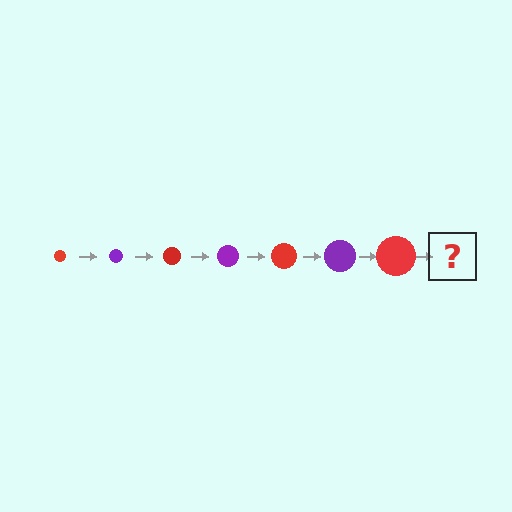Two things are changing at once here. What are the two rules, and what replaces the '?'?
The two rules are that the circle grows larger each step and the color cycles through red and purple. The '?' should be a purple circle, larger than the previous one.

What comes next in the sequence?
The next element should be a purple circle, larger than the previous one.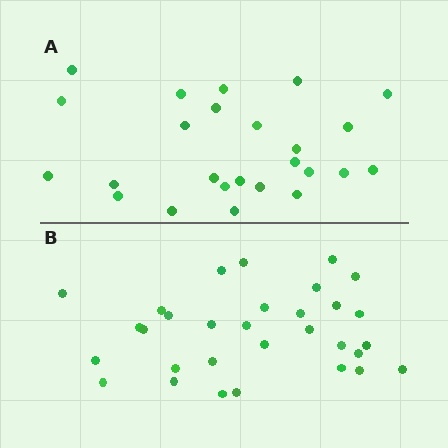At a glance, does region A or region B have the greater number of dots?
Region B (the bottom region) has more dots.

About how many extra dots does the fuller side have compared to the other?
Region B has about 6 more dots than region A.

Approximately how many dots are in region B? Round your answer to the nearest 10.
About 30 dots. (The exact count is 31, which rounds to 30.)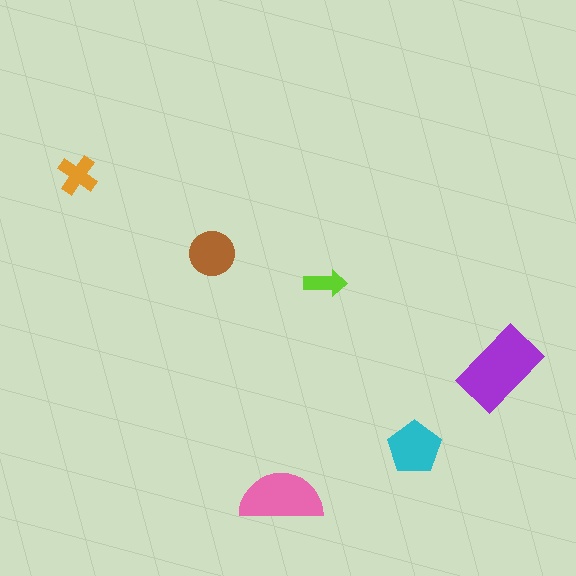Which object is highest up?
The orange cross is topmost.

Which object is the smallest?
The lime arrow.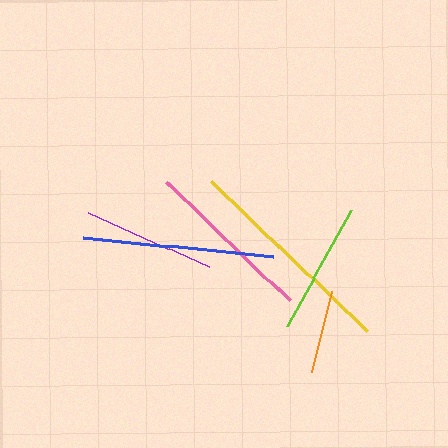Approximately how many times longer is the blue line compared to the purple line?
The blue line is approximately 1.4 times the length of the purple line.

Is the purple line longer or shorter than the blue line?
The blue line is longer than the purple line.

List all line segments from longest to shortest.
From longest to shortest: yellow, blue, pink, purple, lime, orange.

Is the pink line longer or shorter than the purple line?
The pink line is longer than the purple line.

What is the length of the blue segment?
The blue segment is approximately 191 pixels long.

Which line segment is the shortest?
The orange line is the shortest at approximately 83 pixels.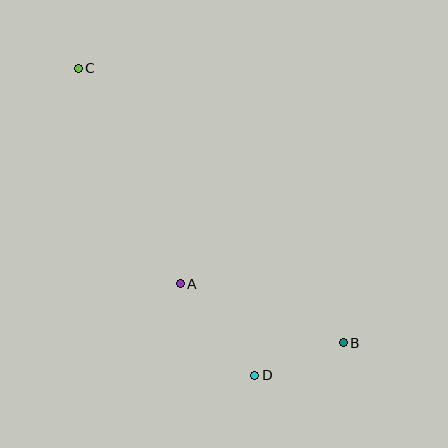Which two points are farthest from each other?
Points B and C are farthest from each other.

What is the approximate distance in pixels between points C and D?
The distance between C and D is approximately 354 pixels.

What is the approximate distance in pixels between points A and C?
The distance between A and C is approximately 239 pixels.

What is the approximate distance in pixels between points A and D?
The distance between A and D is approximately 118 pixels.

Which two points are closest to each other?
Points B and D are closest to each other.